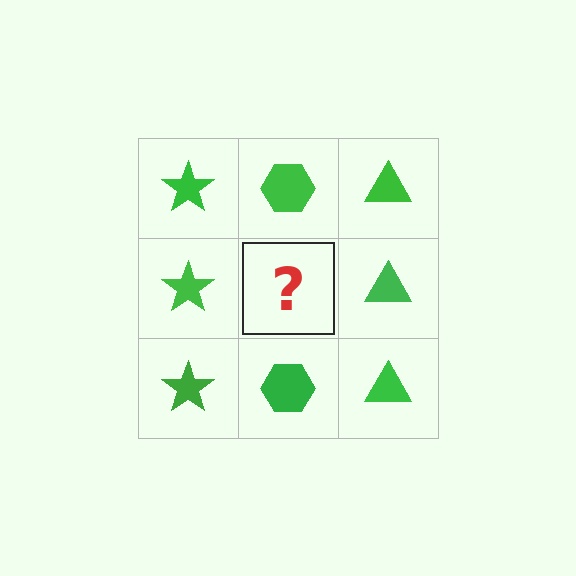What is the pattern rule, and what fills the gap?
The rule is that each column has a consistent shape. The gap should be filled with a green hexagon.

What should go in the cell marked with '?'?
The missing cell should contain a green hexagon.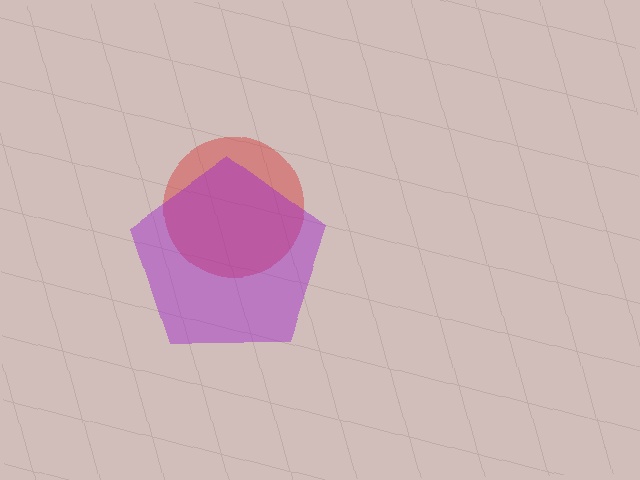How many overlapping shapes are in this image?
There are 2 overlapping shapes in the image.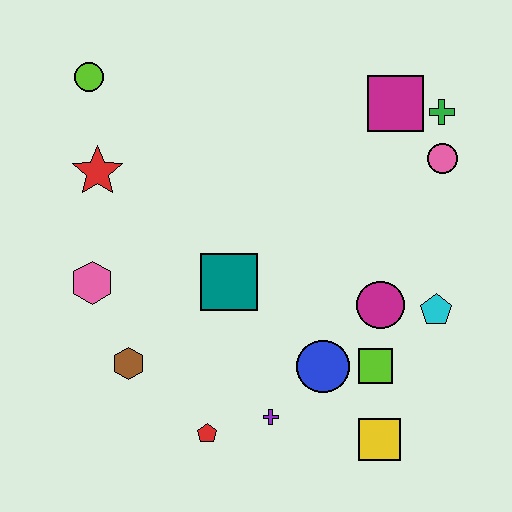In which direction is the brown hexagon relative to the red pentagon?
The brown hexagon is to the left of the red pentagon.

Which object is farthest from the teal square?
The green cross is farthest from the teal square.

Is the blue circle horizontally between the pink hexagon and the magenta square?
Yes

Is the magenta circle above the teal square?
No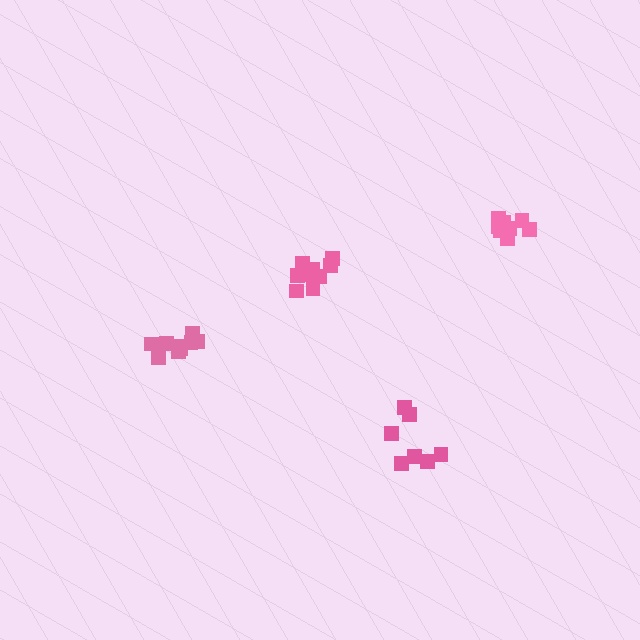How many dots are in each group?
Group 1: 9 dots, Group 2: 9 dots, Group 3: 7 dots, Group 4: 9 dots (34 total).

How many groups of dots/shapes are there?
There are 4 groups.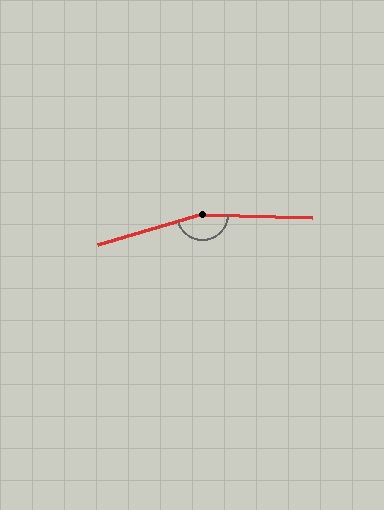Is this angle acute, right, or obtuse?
It is obtuse.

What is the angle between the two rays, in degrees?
Approximately 162 degrees.